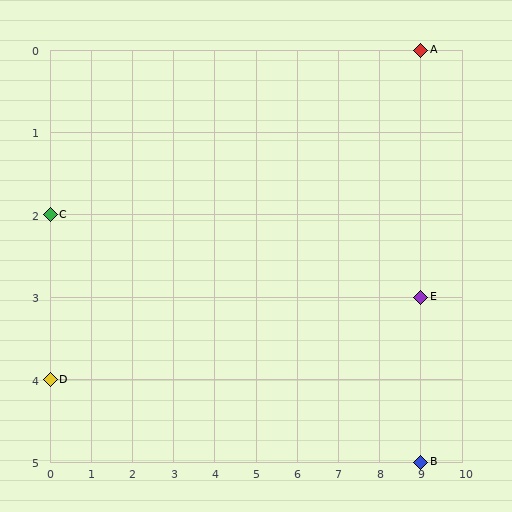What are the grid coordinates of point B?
Point B is at grid coordinates (9, 5).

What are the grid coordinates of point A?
Point A is at grid coordinates (9, 0).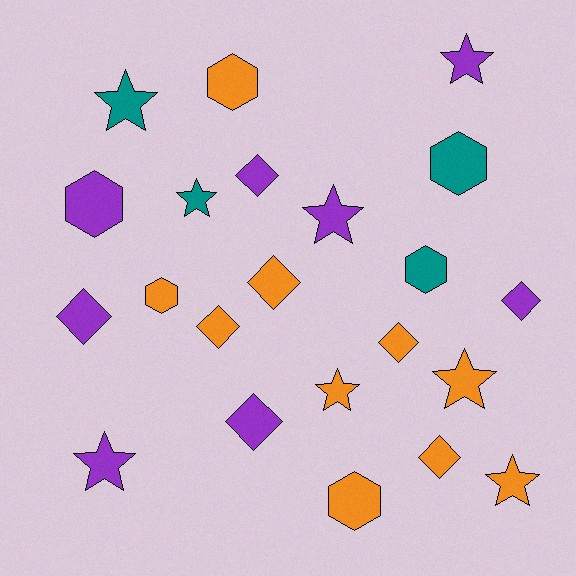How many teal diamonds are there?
There are no teal diamonds.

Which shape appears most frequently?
Diamond, with 8 objects.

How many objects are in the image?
There are 22 objects.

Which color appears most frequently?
Orange, with 10 objects.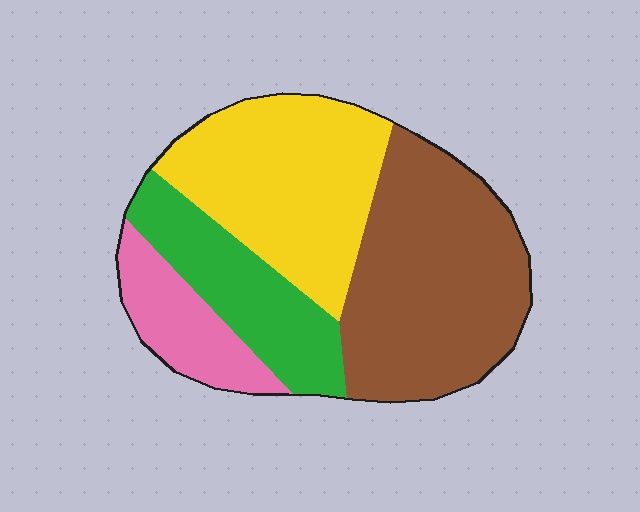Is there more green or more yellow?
Yellow.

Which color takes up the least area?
Pink, at roughly 10%.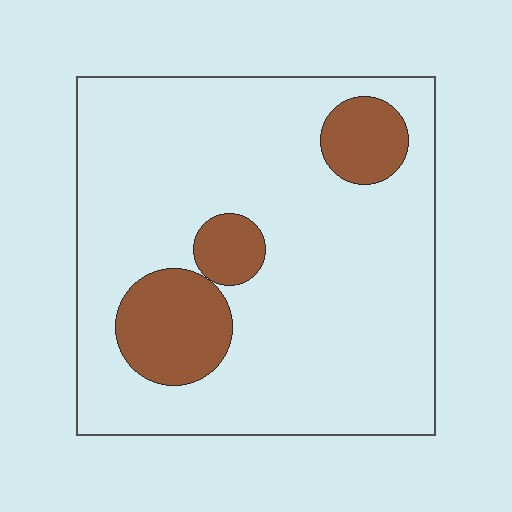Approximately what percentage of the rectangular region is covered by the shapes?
Approximately 15%.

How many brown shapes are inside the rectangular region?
3.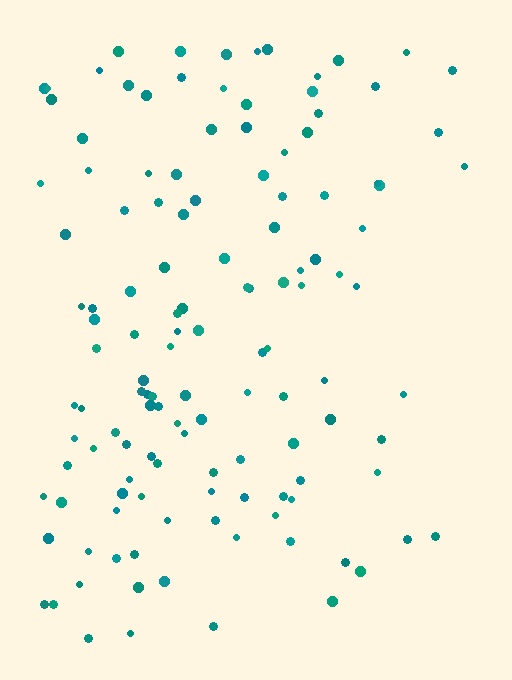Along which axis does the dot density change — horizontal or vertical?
Horizontal.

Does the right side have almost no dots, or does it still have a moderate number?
Still a moderate number, just noticeably fewer than the left.